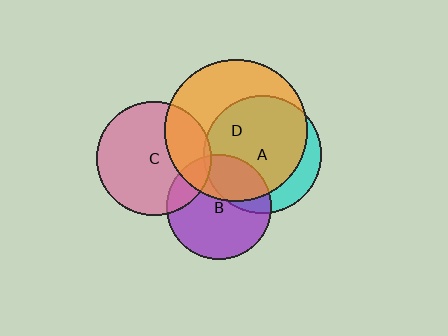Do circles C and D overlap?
Yes.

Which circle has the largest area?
Circle D (orange).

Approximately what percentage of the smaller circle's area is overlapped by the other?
Approximately 25%.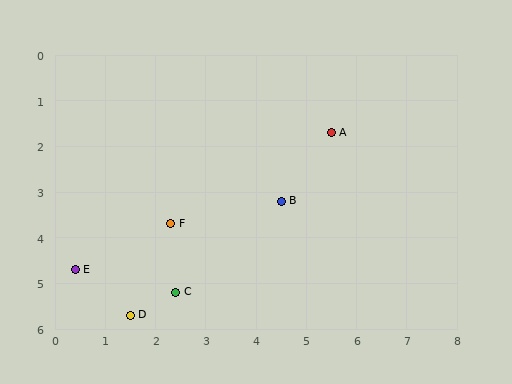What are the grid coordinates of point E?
Point E is at approximately (0.4, 4.7).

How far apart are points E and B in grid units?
Points E and B are about 4.4 grid units apart.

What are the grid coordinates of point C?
Point C is at approximately (2.4, 5.2).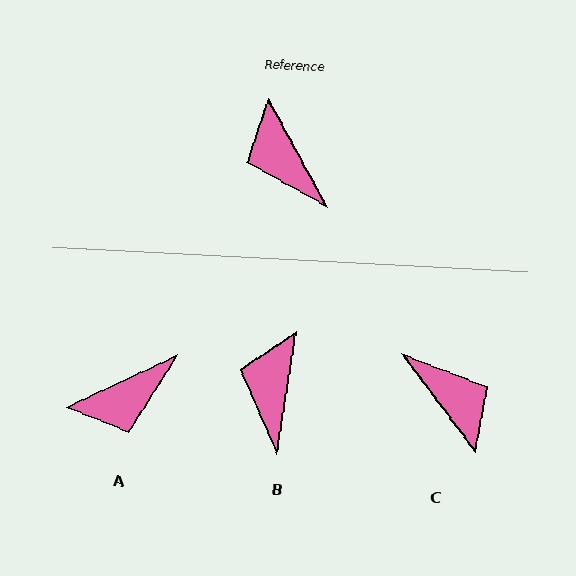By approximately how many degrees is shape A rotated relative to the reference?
Approximately 87 degrees counter-clockwise.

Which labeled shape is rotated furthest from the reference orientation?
C, about 171 degrees away.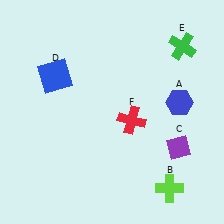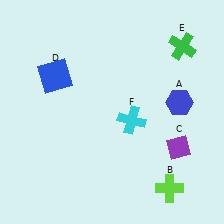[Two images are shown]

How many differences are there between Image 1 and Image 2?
There is 1 difference between the two images.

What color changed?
The cross (F) changed from red in Image 1 to cyan in Image 2.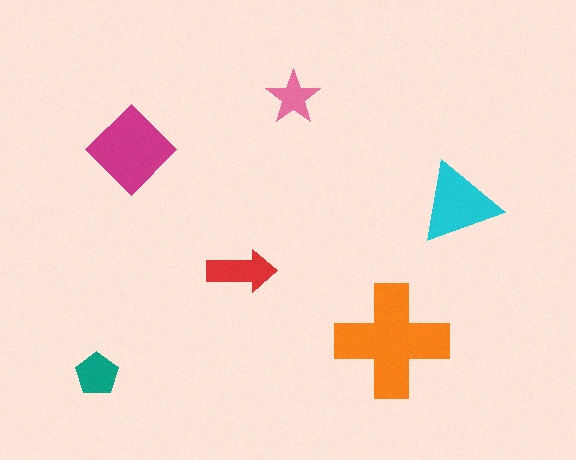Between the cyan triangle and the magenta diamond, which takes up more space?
The magenta diamond.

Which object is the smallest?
The pink star.